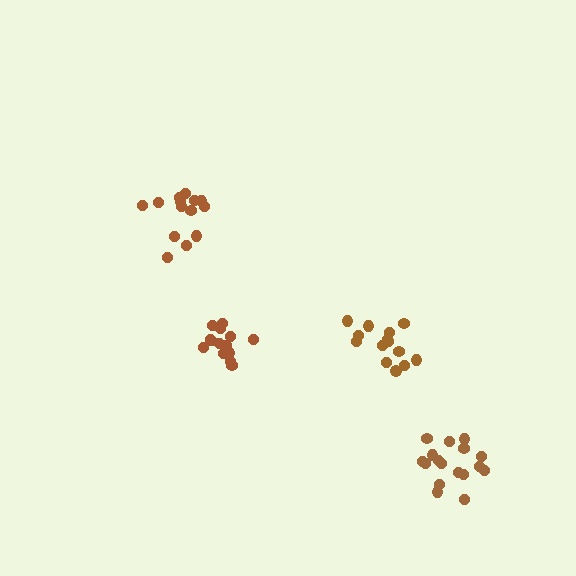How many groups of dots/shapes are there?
There are 4 groups.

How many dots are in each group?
Group 1: 15 dots, Group 2: 14 dots, Group 3: 17 dots, Group 4: 14 dots (60 total).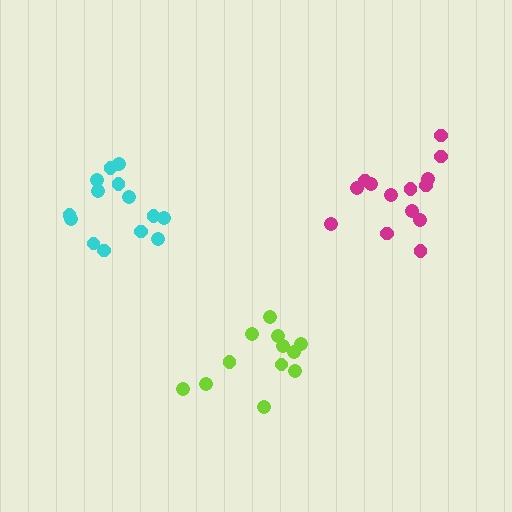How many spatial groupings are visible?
There are 3 spatial groupings.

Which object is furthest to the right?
The magenta cluster is rightmost.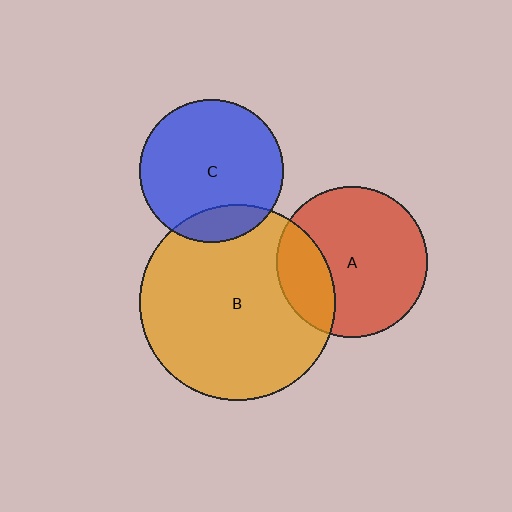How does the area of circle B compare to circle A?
Approximately 1.7 times.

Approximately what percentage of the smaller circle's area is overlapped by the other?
Approximately 15%.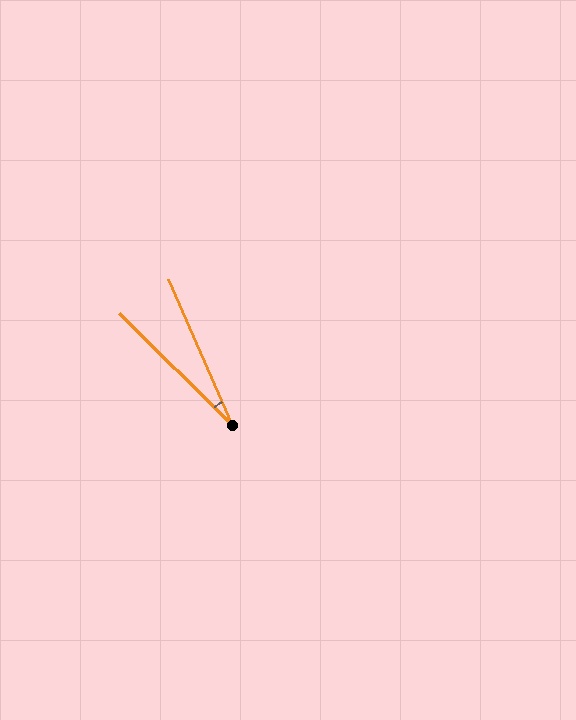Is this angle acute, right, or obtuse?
It is acute.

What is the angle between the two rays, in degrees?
Approximately 21 degrees.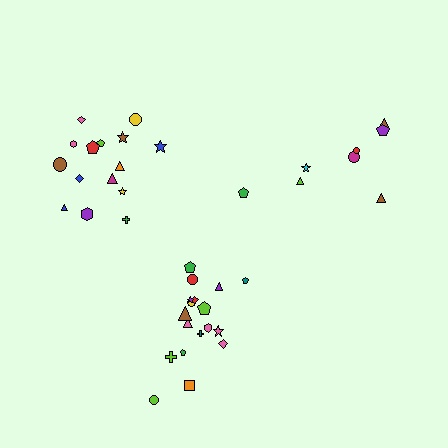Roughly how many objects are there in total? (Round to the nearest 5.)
Roughly 40 objects in total.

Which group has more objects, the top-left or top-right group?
The top-left group.